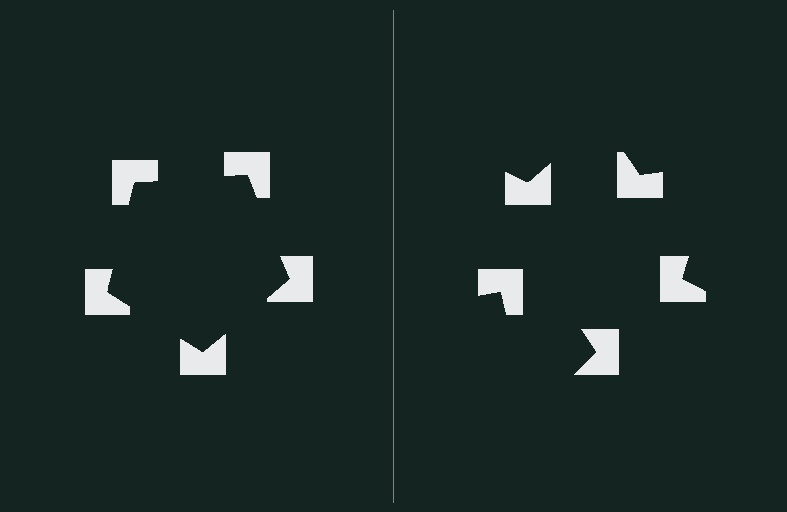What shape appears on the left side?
An illusory pentagon.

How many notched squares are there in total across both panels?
10 — 5 on each side.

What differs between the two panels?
The notched squares are positioned identically on both sides; only the wedge orientations differ. On the left they align to a pentagon; on the right they are misaligned.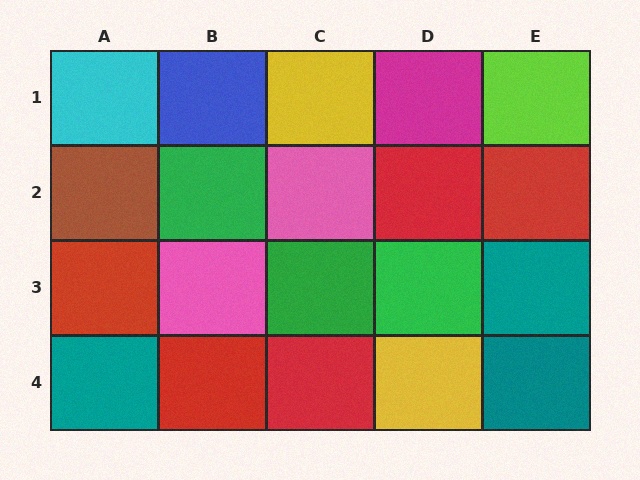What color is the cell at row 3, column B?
Pink.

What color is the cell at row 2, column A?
Brown.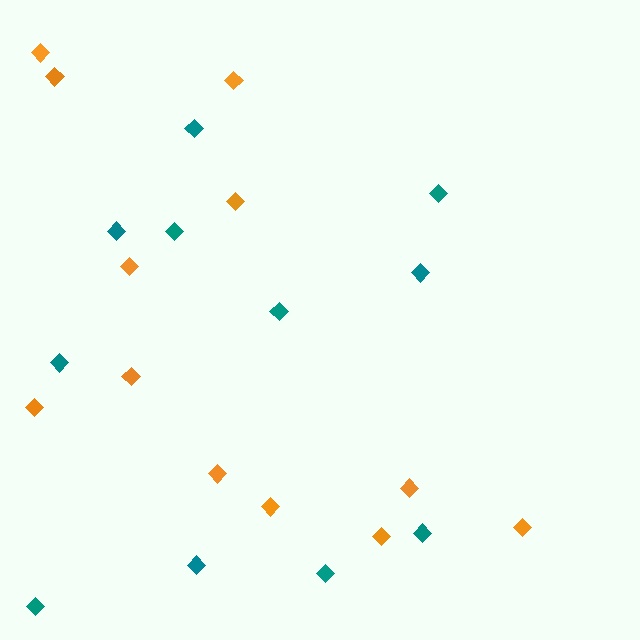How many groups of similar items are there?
There are 2 groups: one group of teal diamonds (11) and one group of orange diamonds (12).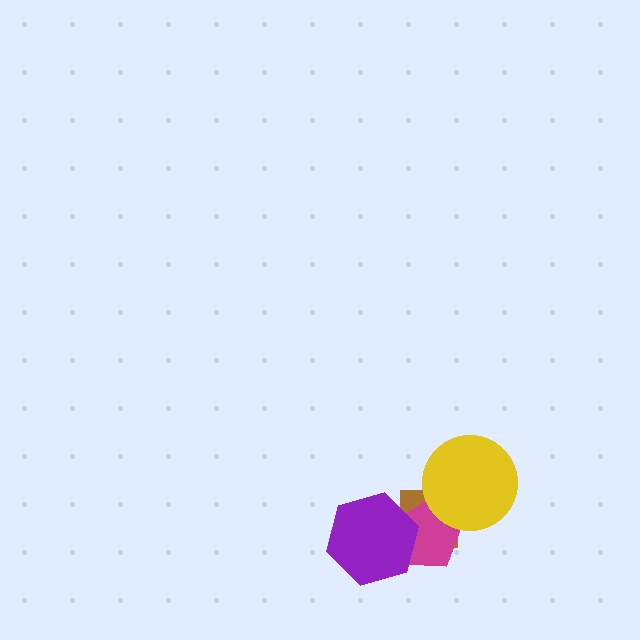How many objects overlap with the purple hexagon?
2 objects overlap with the purple hexagon.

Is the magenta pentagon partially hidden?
Yes, it is partially covered by another shape.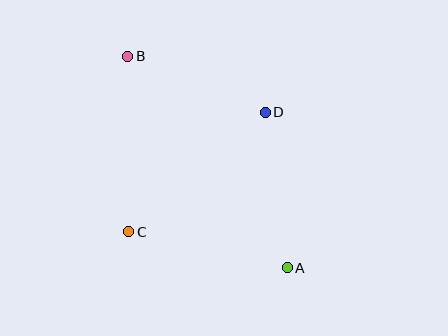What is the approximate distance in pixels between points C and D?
The distance between C and D is approximately 181 pixels.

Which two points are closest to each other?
Points B and D are closest to each other.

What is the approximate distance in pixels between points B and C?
The distance between B and C is approximately 175 pixels.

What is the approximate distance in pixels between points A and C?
The distance between A and C is approximately 163 pixels.